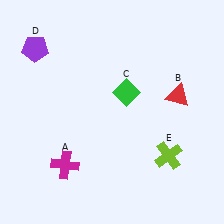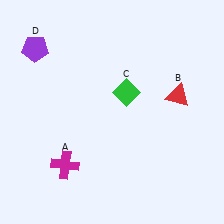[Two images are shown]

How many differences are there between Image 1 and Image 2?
There is 1 difference between the two images.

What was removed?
The lime cross (E) was removed in Image 2.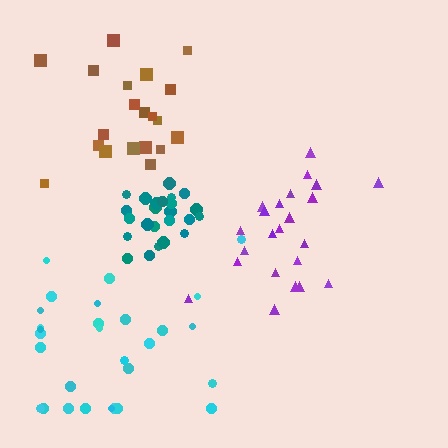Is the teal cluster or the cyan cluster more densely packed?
Teal.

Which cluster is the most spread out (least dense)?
Cyan.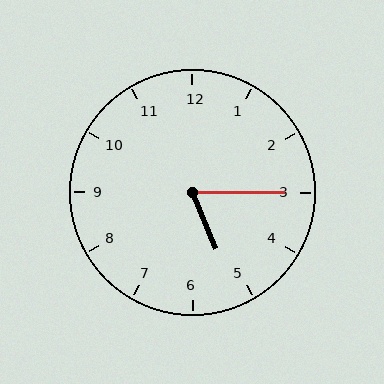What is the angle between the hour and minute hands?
Approximately 68 degrees.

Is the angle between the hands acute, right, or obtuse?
It is acute.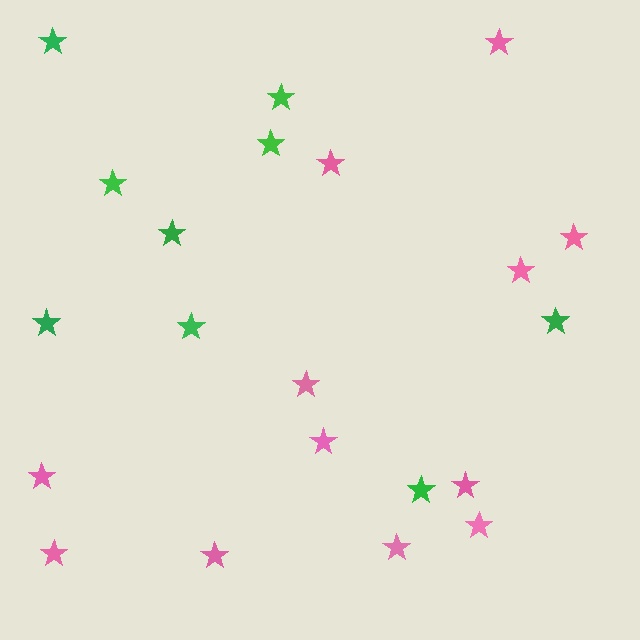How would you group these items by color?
There are 2 groups: one group of pink stars (12) and one group of green stars (9).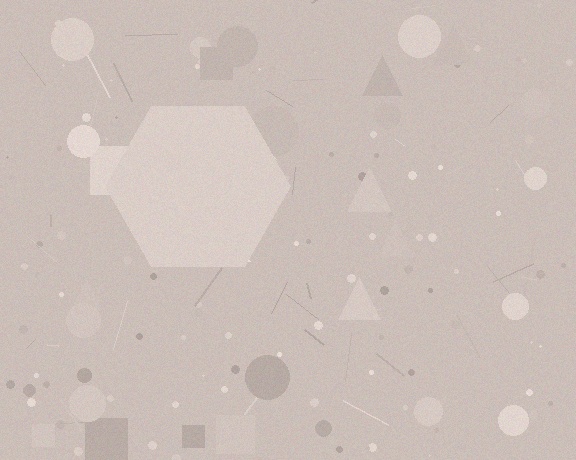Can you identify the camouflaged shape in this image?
The camouflaged shape is a hexagon.